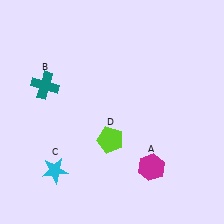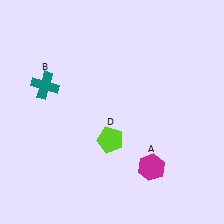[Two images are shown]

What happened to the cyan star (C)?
The cyan star (C) was removed in Image 2. It was in the bottom-left area of Image 1.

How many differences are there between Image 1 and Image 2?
There is 1 difference between the two images.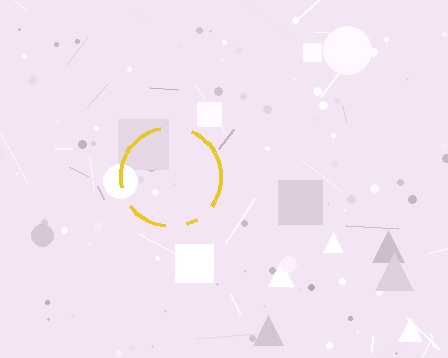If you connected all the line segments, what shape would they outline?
They would outline a circle.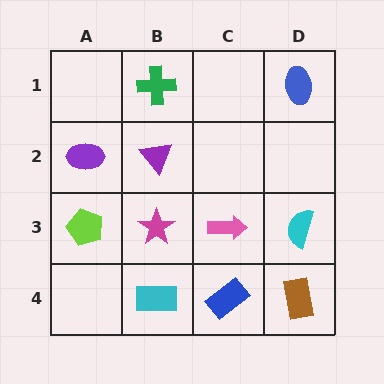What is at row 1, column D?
A blue ellipse.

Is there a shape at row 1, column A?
No, that cell is empty.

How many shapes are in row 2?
2 shapes.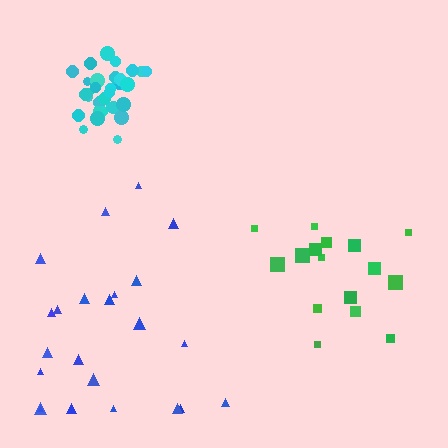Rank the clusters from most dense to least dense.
cyan, blue, green.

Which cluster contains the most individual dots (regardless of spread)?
Cyan (33).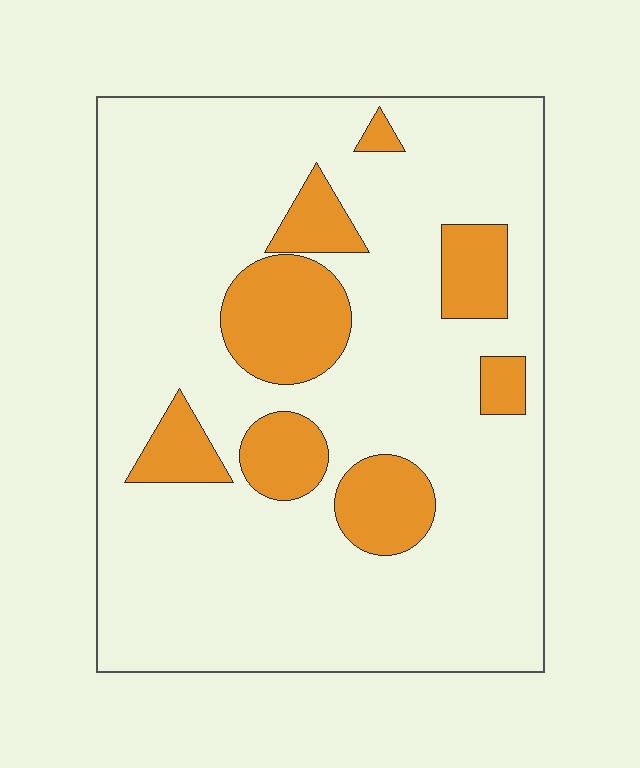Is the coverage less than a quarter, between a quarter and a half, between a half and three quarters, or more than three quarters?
Less than a quarter.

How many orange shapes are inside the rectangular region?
8.